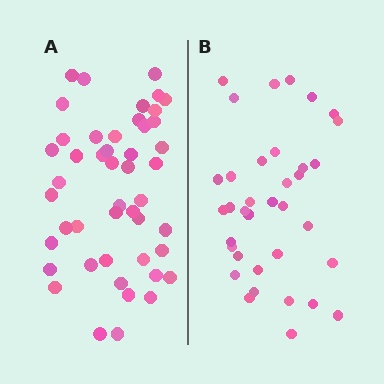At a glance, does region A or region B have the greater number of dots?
Region A (the left region) has more dots.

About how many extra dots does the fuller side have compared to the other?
Region A has roughly 12 or so more dots than region B.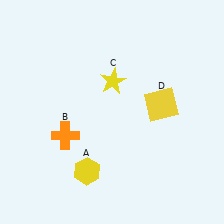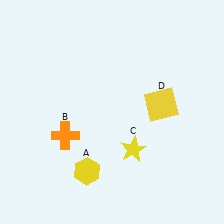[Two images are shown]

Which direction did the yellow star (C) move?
The yellow star (C) moved down.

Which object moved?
The yellow star (C) moved down.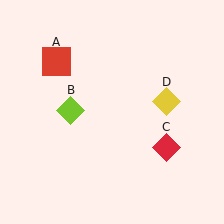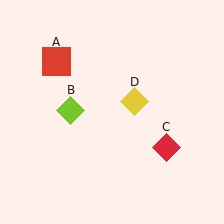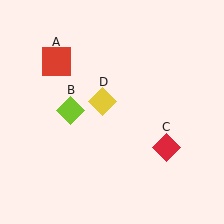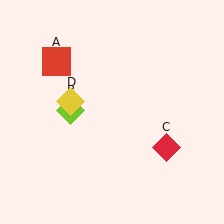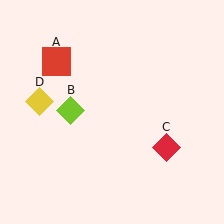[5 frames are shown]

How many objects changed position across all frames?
1 object changed position: yellow diamond (object D).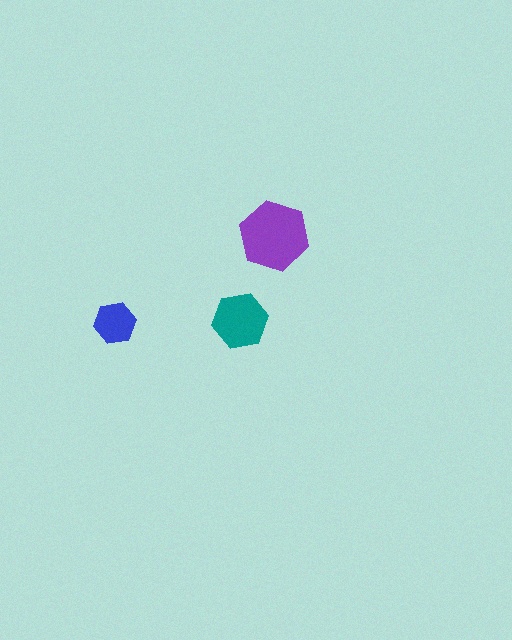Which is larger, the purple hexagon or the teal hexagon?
The purple one.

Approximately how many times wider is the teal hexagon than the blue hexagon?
About 1.5 times wider.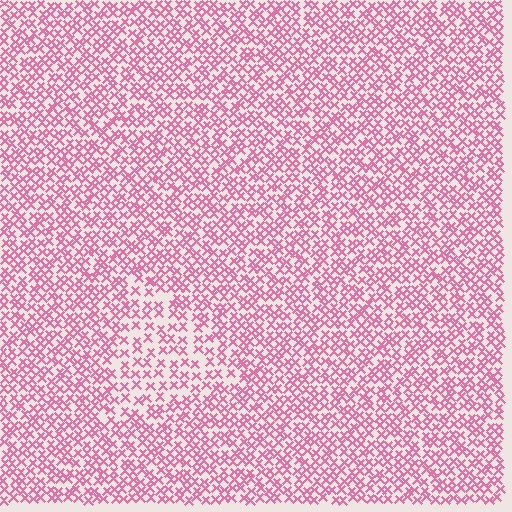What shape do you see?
I see a triangle.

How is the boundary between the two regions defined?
The boundary is defined by a change in element density (approximately 1.7x ratio). All elements are the same color, size, and shape.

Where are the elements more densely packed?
The elements are more densely packed outside the triangle boundary.